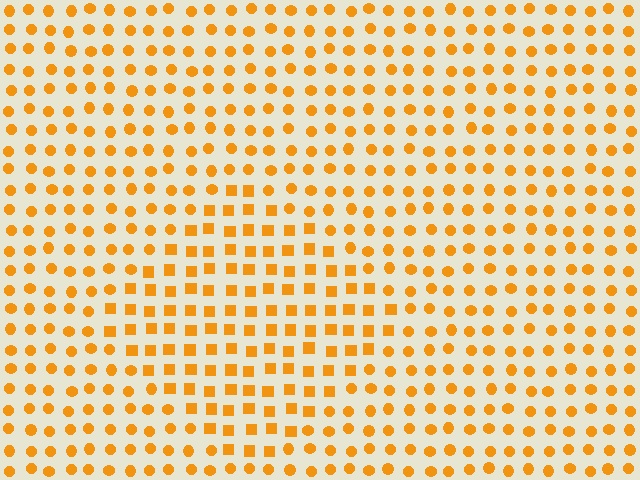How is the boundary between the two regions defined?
The boundary is defined by a change in element shape: squares inside vs. circles outside. All elements share the same color and spacing.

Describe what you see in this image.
The image is filled with small orange elements arranged in a uniform grid. A diamond-shaped region contains squares, while the surrounding area contains circles. The boundary is defined purely by the change in element shape.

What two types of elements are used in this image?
The image uses squares inside the diamond region and circles outside it.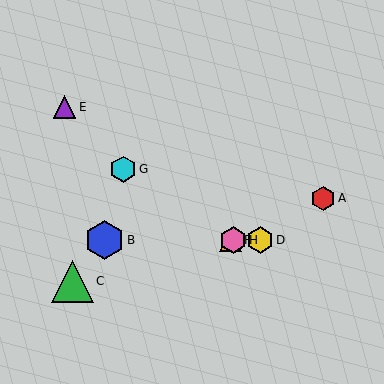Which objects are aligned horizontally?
Objects B, D, F, H are aligned horizontally.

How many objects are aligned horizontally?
4 objects (B, D, F, H) are aligned horizontally.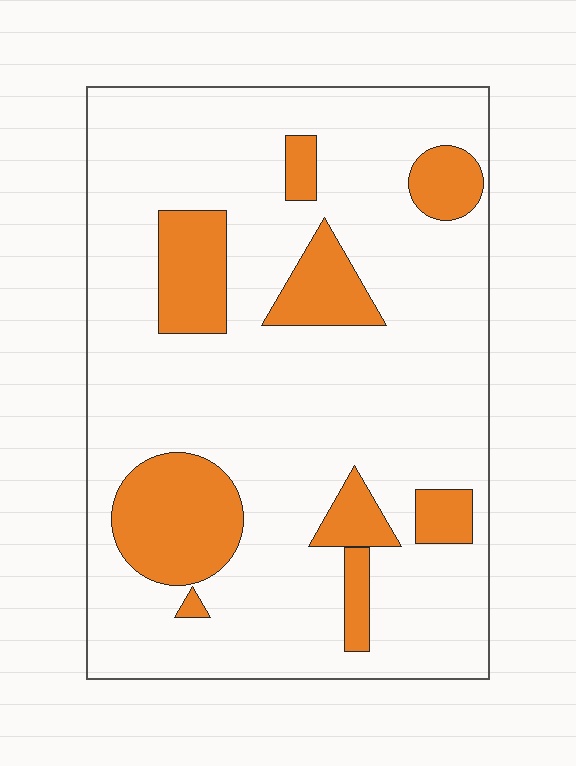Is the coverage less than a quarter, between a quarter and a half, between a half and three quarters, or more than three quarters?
Less than a quarter.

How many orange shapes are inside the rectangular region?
9.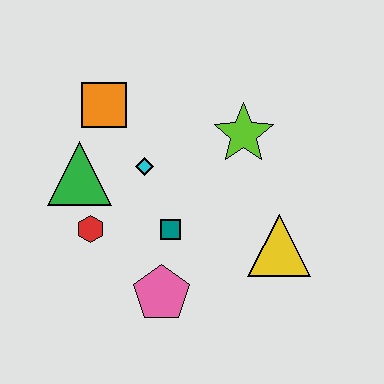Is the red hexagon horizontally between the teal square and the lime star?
No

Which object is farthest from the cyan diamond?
The yellow triangle is farthest from the cyan diamond.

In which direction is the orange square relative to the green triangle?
The orange square is above the green triangle.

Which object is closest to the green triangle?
The red hexagon is closest to the green triangle.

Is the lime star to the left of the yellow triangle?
Yes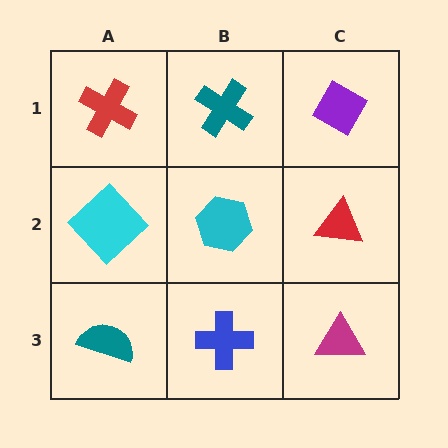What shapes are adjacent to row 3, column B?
A cyan hexagon (row 2, column B), a teal semicircle (row 3, column A), a magenta triangle (row 3, column C).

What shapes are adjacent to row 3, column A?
A cyan diamond (row 2, column A), a blue cross (row 3, column B).